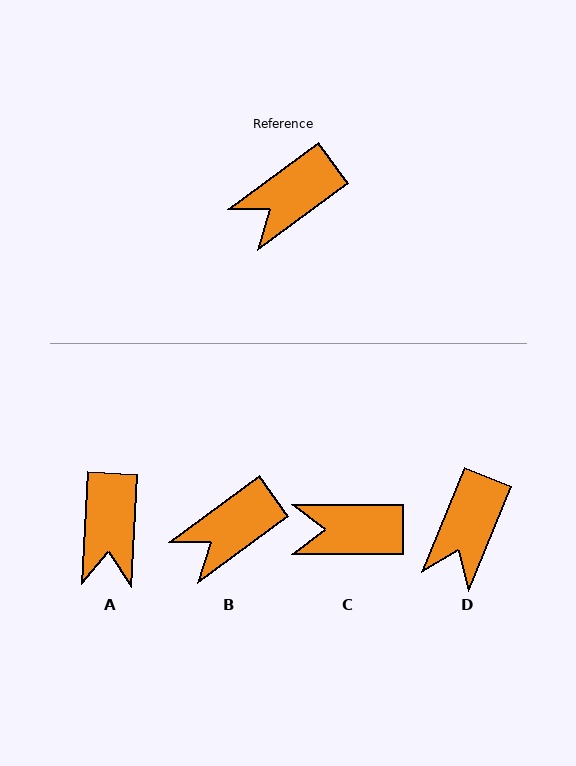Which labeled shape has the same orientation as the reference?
B.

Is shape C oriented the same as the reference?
No, it is off by about 36 degrees.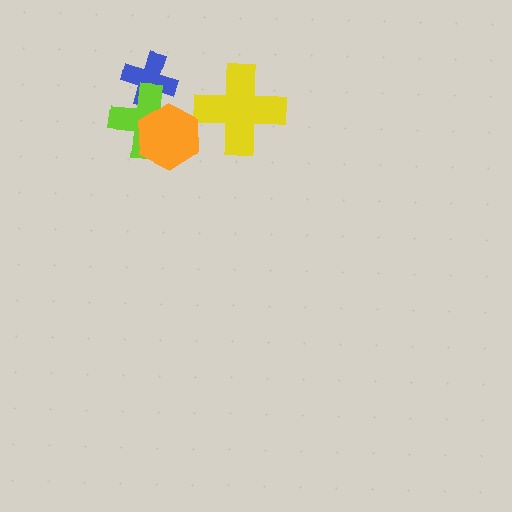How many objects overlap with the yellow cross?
0 objects overlap with the yellow cross.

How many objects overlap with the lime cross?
2 objects overlap with the lime cross.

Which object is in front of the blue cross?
The lime cross is in front of the blue cross.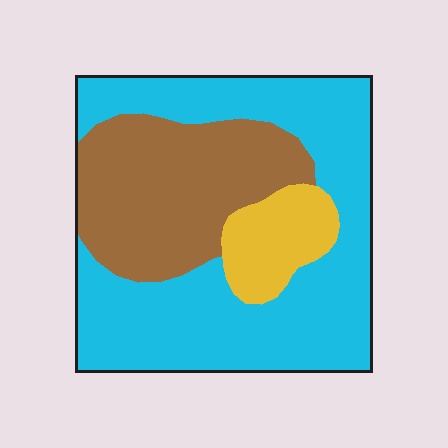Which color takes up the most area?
Cyan, at roughly 55%.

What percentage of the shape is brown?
Brown takes up between a sixth and a third of the shape.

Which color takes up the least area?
Yellow, at roughly 10%.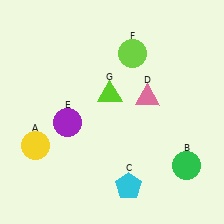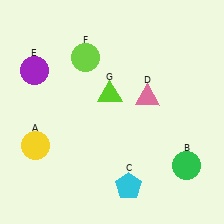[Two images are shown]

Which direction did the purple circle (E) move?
The purple circle (E) moved up.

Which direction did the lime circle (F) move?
The lime circle (F) moved left.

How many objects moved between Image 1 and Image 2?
2 objects moved between the two images.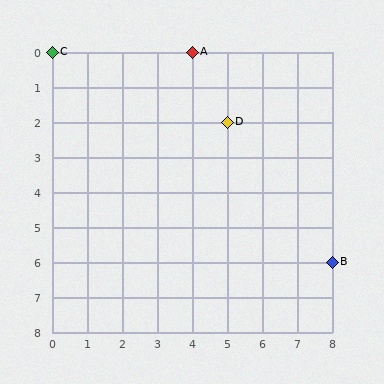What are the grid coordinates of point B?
Point B is at grid coordinates (8, 6).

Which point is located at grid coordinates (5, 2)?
Point D is at (5, 2).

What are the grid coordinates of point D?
Point D is at grid coordinates (5, 2).